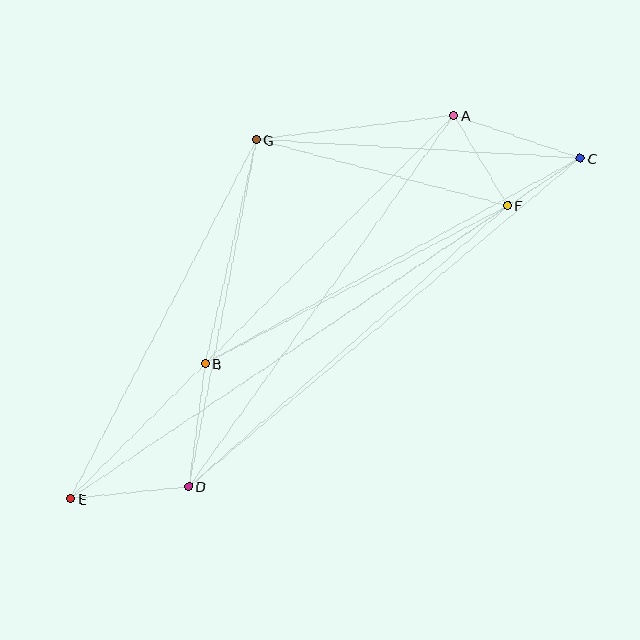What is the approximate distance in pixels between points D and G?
The distance between D and G is approximately 353 pixels.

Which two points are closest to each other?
Points C and F are closest to each other.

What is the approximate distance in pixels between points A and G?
The distance between A and G is approximately 199 pixels.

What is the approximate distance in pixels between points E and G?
The distance between E and G is approximately 404 pixels.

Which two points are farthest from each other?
Points C and E are farthest from each other.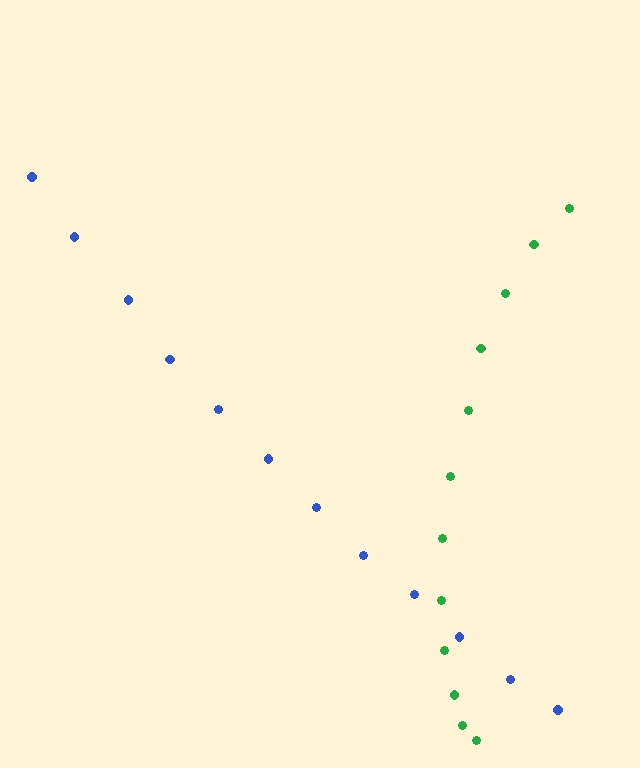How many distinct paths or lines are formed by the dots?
There are 2 distinct paths.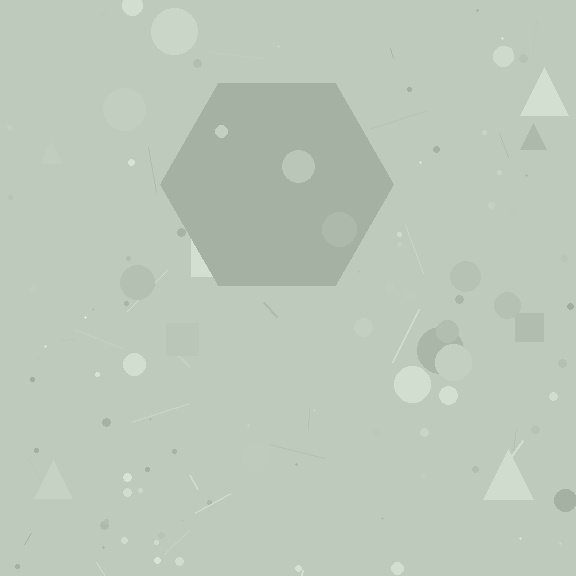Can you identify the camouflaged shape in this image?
The camouflaged shape is a hexagon.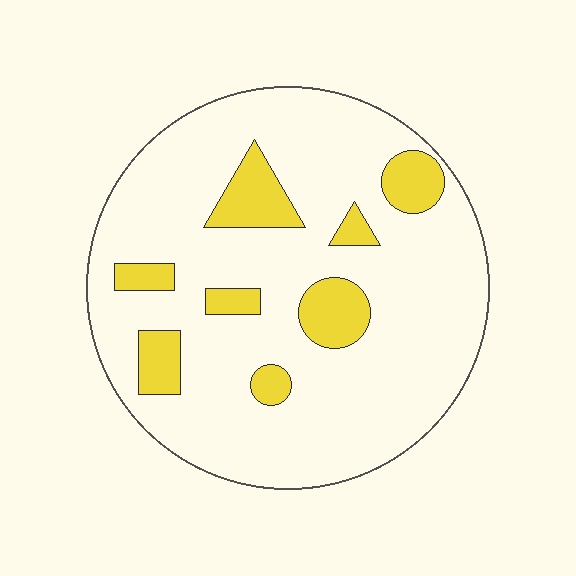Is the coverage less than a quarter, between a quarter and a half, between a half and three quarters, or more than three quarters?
Less than a quarter.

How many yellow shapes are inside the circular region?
8.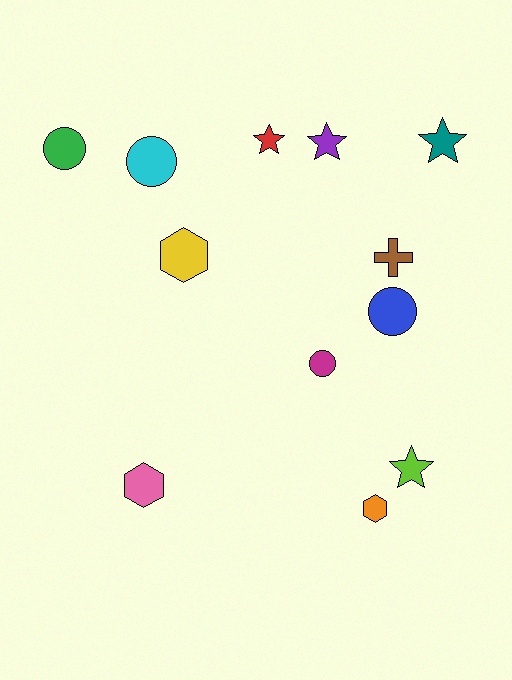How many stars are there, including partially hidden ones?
There are 4 stars.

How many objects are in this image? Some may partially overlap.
There are 12 objects.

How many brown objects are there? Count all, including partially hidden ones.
There is 1 brown object.